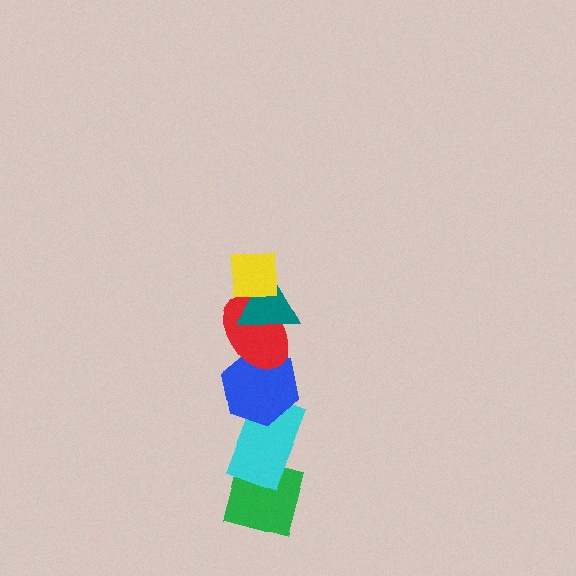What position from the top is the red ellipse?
The red ellipse is 3rd from the top.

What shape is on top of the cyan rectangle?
The blue hexagon is on top of the cyan rectangle.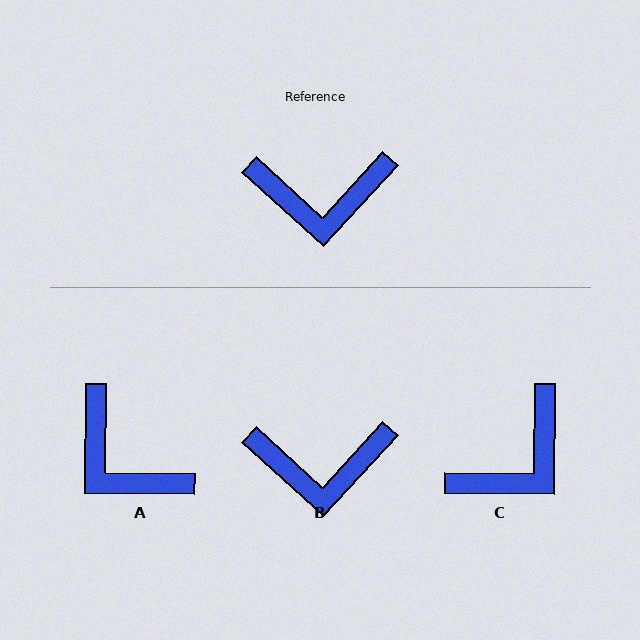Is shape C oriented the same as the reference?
No, it is off by about 42 degrees.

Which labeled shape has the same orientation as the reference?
B.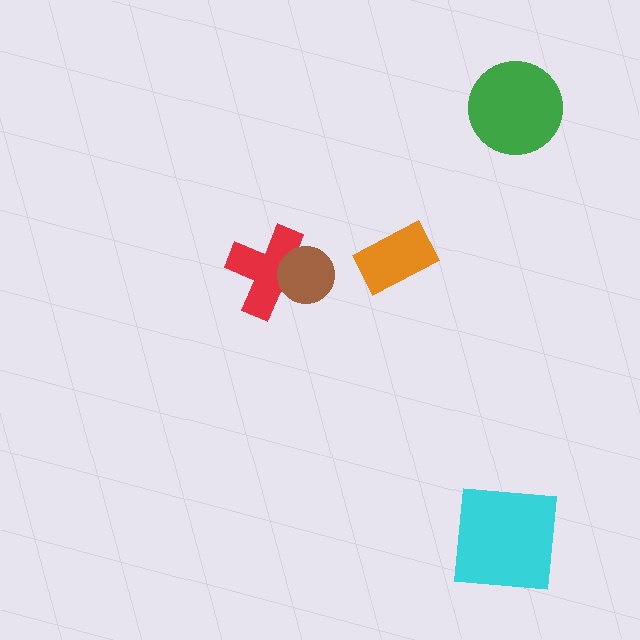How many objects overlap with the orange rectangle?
0 objects overlap with the orange rectangle.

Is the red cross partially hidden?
Yes, it is partially covered by another shape.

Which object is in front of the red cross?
The brown circle is in front of the red cross.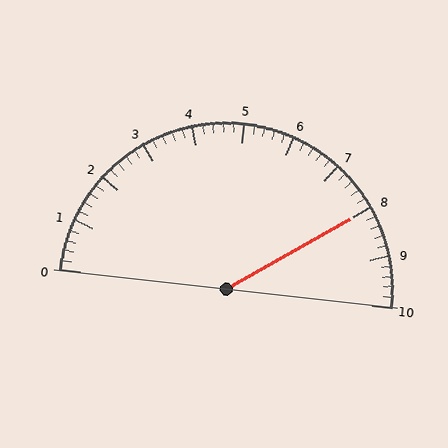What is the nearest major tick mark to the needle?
The nearest major tick mark is 8.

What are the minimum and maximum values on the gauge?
The gauge ranges from 0 to 10.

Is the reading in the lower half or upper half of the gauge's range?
The reading is in the upper half of the range (0 to 10).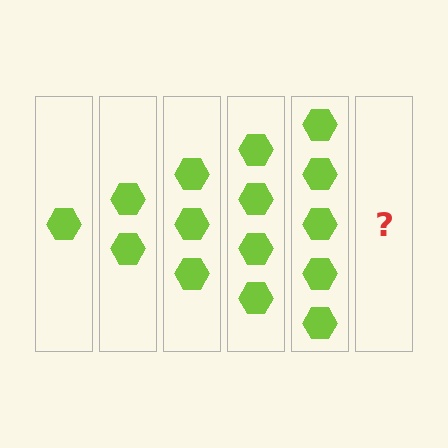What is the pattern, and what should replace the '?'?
The pattern is that each step adds one more hexagon. The '?' should be 6 hexagons.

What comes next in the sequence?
The next element should be 6 hexagons.